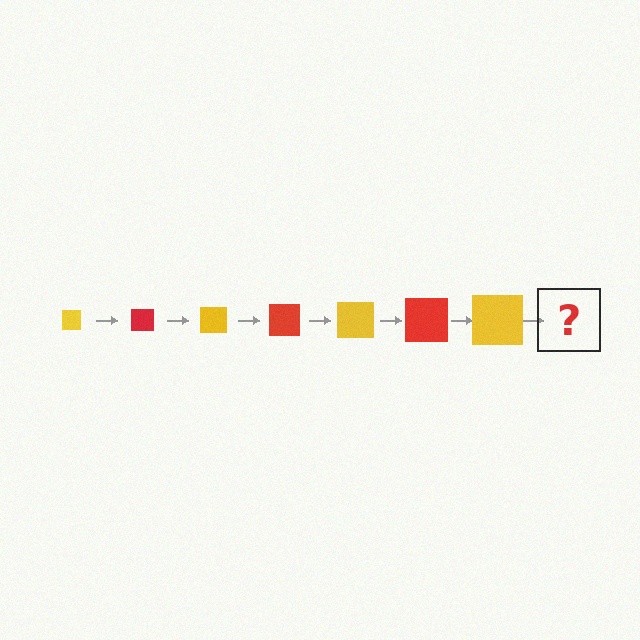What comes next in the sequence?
The next element should be a red square, larger than the previous one.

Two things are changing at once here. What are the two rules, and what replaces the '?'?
The two rules are that the square grows larger each step and the color cycles through yellow and red. The '?' should be a red square, larger than the previous one.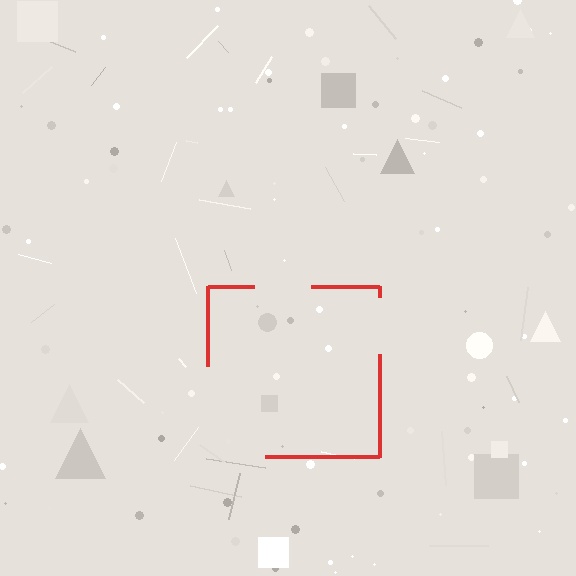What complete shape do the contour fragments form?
The contour fragments form a square.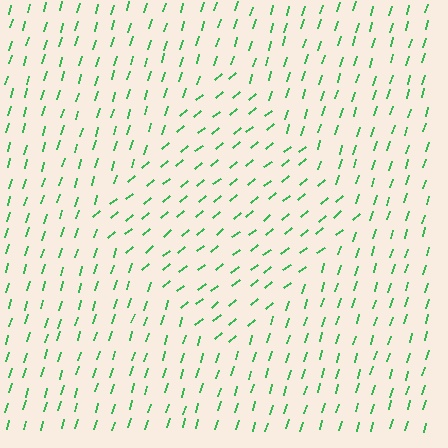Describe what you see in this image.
The image is filled with small green line segments. A diamond region in the image has lines oriented differently from the surrounding lines, creating a visible texture boundary.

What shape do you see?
I see a diamond.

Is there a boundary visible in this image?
Yes, there is a texture boundary formed by a change in line orientation.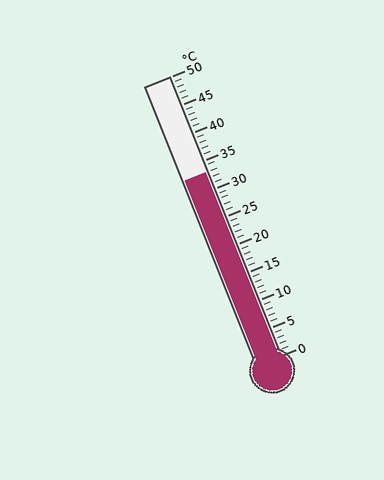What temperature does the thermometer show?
The thermometer shows approximately 33°C.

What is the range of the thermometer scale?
The thermometer scale ranges from 0°C to 50°C.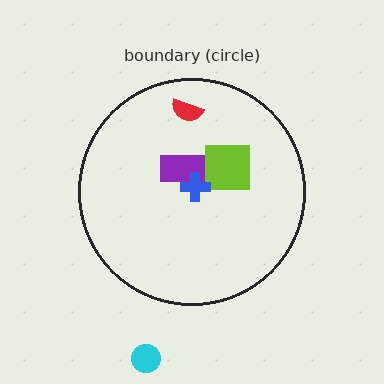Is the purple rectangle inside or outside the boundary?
Inside.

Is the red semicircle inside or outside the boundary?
Inside.